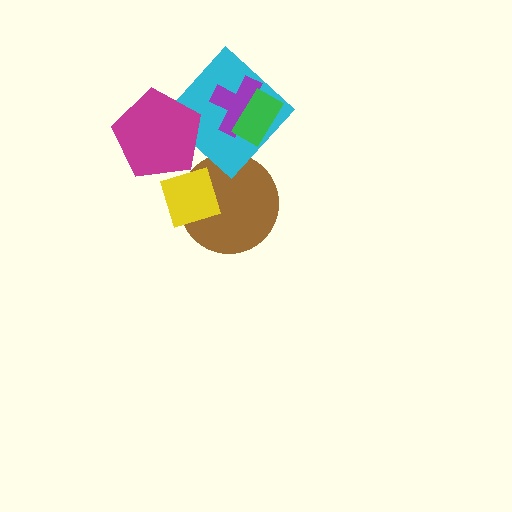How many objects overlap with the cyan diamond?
3 objects overlap with the cyan diamond.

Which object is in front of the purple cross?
The green rectangle is in front of the purple cross.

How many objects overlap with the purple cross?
2 objects overlap with the purple cross.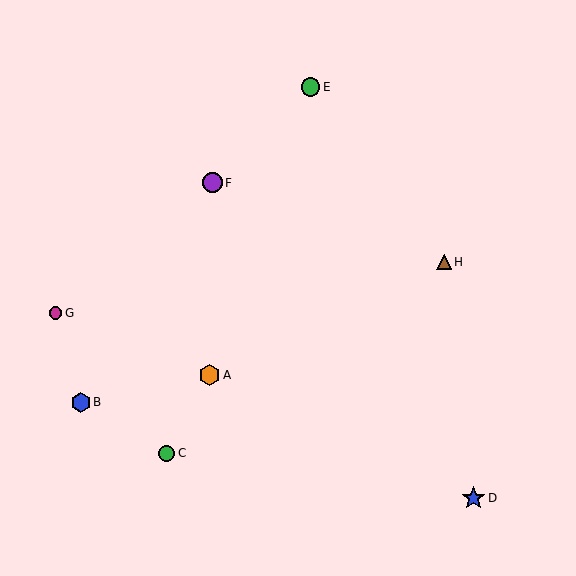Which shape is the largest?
The blue star (labeled D) is the largest.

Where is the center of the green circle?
The center of the green circle is at (167, 453).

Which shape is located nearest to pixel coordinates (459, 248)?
The brown triangle (labeled H) at (444, 262) is nearest to that location.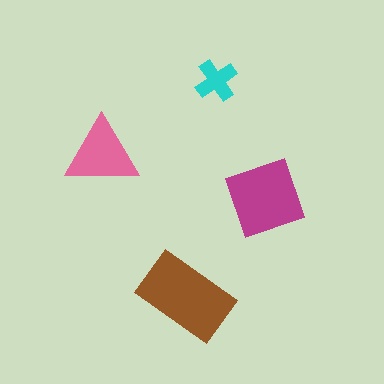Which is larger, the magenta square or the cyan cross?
The magenta square.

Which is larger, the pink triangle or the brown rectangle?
The brown rectangle.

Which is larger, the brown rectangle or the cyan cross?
The brown rectangle.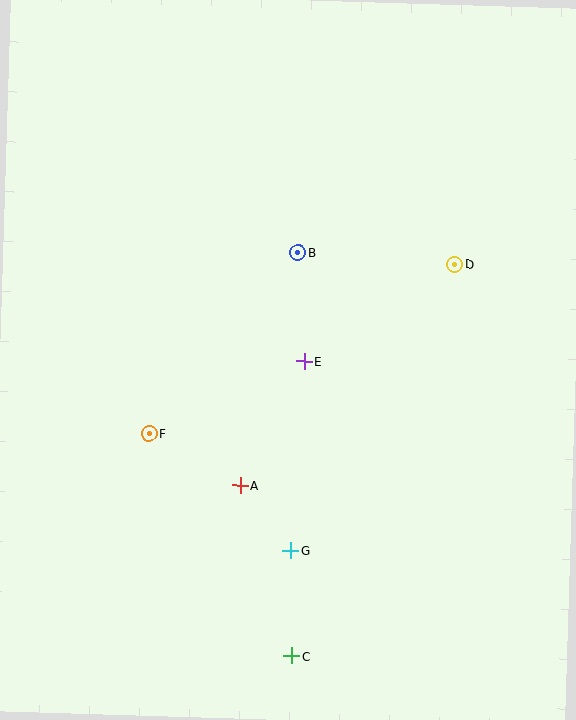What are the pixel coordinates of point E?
Point E is at (304, 361).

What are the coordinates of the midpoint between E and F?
The midpoint between E and F is at (227, 397).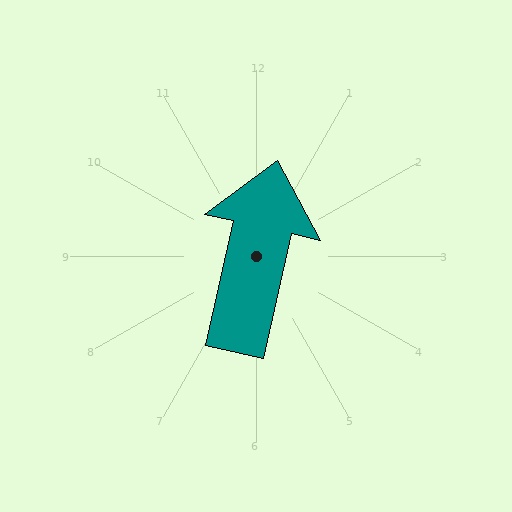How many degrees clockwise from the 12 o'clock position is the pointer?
Approximately 13 degrees.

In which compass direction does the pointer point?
North.